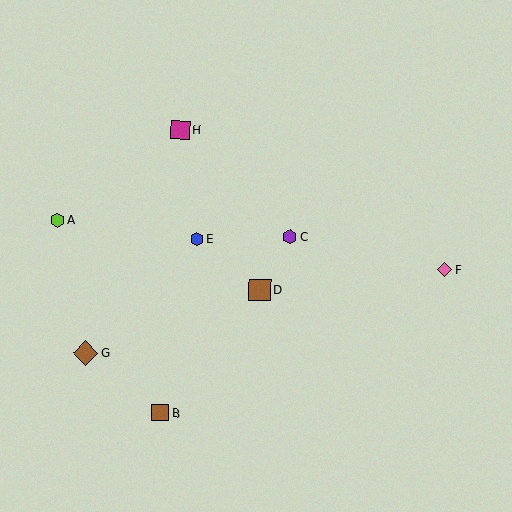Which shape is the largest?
The brown diamond (labeled G) is the largest.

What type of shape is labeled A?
Shape A is a lime hexagon.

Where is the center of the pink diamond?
The center of the pink diamond is at (444, 270).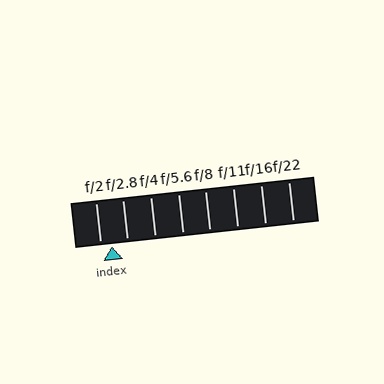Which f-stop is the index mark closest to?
The index mark is closest to f/2.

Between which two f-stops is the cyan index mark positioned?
The index mark is between f/2 and f/2.8.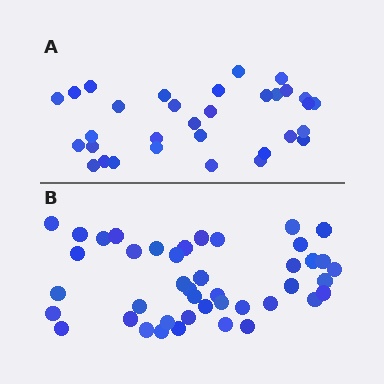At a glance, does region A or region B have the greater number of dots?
Region B (the bottom region) has more dots.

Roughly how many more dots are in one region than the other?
Region B has roughly 12 or so more dots than region A.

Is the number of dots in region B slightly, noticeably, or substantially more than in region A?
Region B has noticeably more, but not dramatically so. The ratio is roughly 1.3 to 1.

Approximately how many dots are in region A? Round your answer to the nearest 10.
About 30 dots. (The exact count is 32, which rounds to 30.)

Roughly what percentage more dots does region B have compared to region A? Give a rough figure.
About 35% more.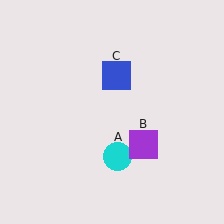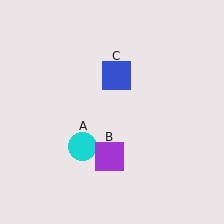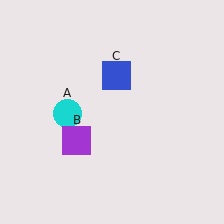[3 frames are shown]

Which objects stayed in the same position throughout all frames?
Blue square (object C) remained stationary.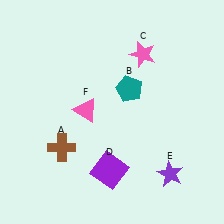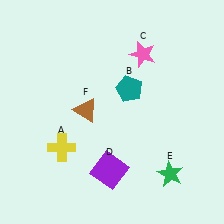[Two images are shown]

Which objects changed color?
A changed from brown to yellow. E changed from purple to green. F changed from pink to brown.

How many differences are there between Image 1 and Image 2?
There are 3 differences between the two images.